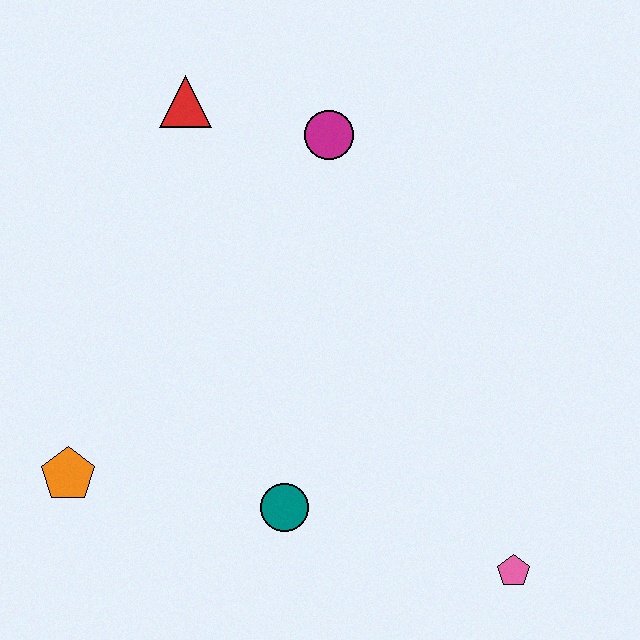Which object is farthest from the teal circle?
The red triangle is farthest from the teal circle.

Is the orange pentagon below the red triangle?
Yes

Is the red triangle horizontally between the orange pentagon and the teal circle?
Yes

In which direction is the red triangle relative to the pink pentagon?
The red triangle is above the pink pentagon.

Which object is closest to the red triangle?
The magenta circle is closest to the red triangle.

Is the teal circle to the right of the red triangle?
Yes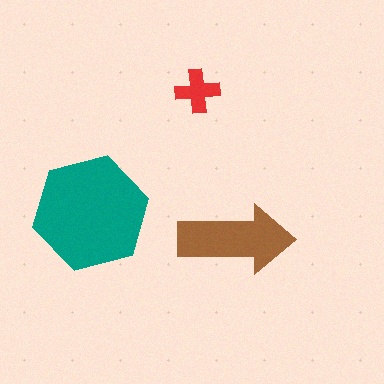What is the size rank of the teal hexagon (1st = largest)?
1st.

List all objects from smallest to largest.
The red cross, the brown arrow, the teal hexagon.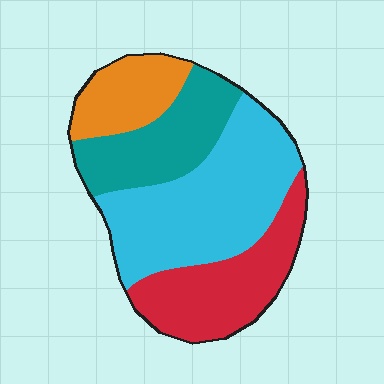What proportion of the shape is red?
Red covers about 25% of the shape.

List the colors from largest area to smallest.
From largest to smallest: cyan, red, teal, orange.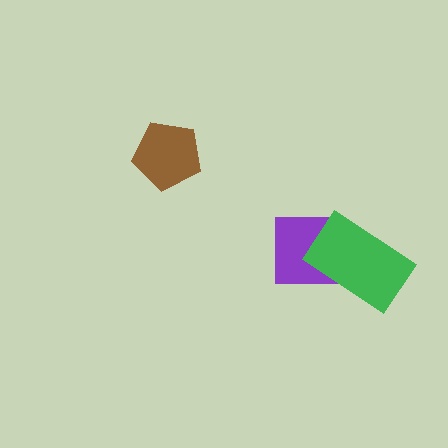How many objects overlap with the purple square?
1 object overlaps with the purple square.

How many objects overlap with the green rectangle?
1 object overlaps with the green rectangle.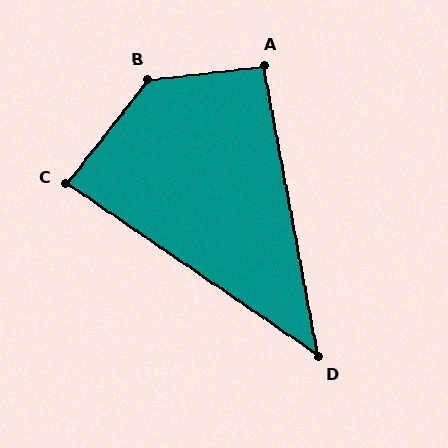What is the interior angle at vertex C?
Approximately 86 degrees (approximately right).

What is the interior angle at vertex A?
Approximately 94 degrees (approximately right).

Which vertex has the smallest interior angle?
D, at approximately 45 degrees.